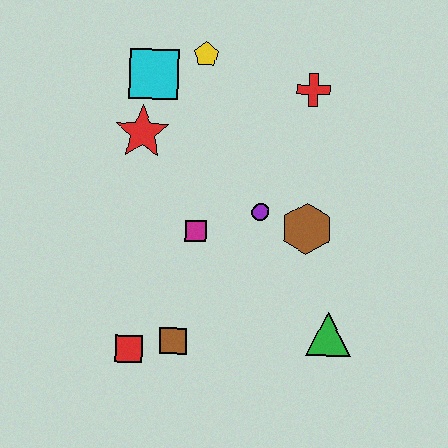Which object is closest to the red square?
The brown square is closest to the red square.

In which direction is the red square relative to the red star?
The red square is below the red star.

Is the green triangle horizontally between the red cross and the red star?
No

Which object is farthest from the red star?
The green triangle is farthest from the red star.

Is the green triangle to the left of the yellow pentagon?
No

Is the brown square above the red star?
No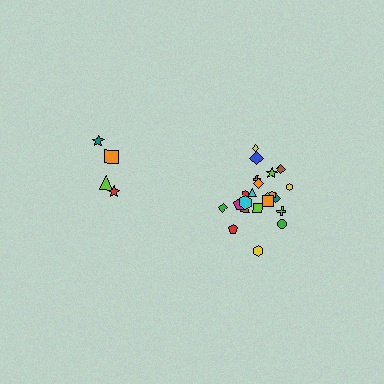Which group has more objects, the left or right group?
The right group.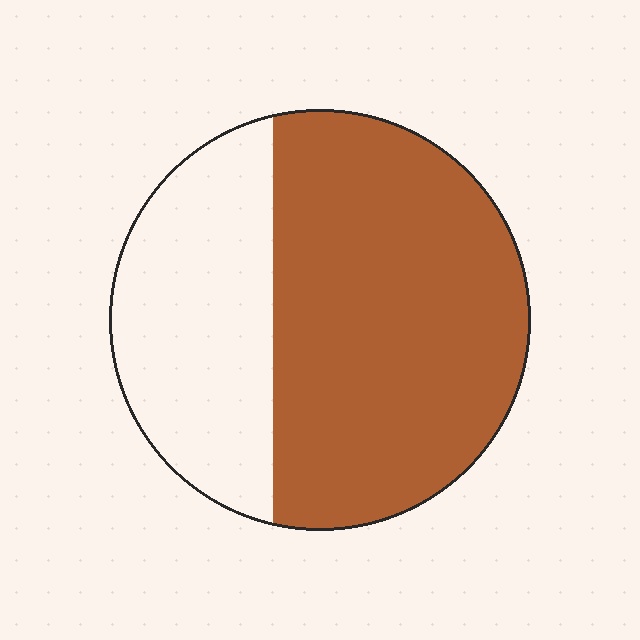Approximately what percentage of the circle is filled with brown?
Approximately 65%.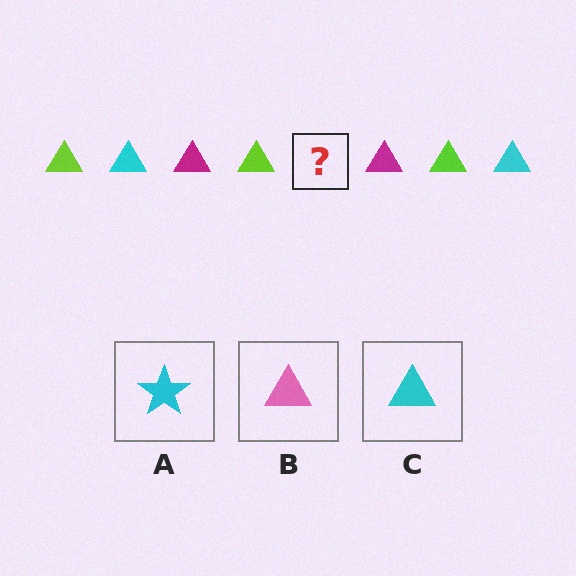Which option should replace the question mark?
Option C.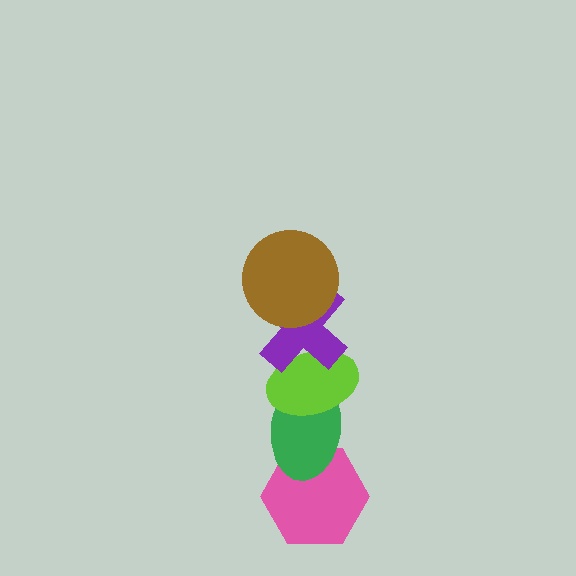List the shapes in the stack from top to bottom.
From top to bottom: the brown circle, the purple cross, the lime ellipse, the green ellipse, the pink hexagon.